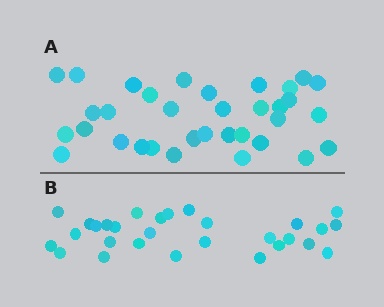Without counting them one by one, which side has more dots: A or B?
Region A (the top region) has more dots.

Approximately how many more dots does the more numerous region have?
Region A has about 5 more dots than region B.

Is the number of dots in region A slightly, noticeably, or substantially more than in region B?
Region A has only slightly more — the two regions are fairly close. The ratio is roughly 1.2 to 1.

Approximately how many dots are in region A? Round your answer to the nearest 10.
About 30 dots. (The exact count is 34, which rounds to 30.)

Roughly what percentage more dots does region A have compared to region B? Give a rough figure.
About 15% more.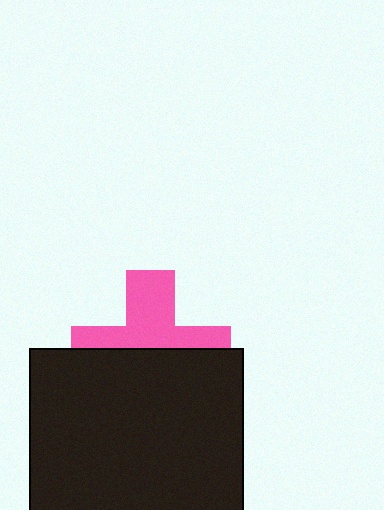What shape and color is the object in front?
The object in front is a black square.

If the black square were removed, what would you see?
You would see the complete pink cross.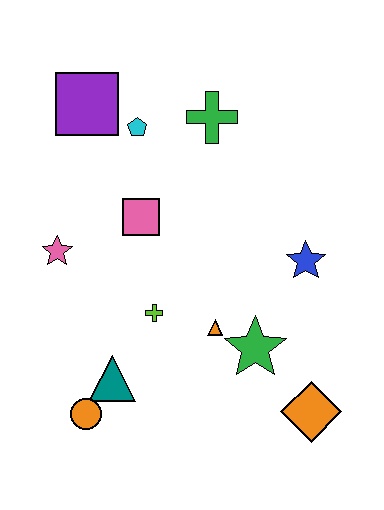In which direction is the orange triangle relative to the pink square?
The orange triangle is below the pink square.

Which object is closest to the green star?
The orange triangle is closest to the green star.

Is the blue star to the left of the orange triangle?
No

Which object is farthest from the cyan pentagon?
The orange diamond is farthest from the cyan pentagon.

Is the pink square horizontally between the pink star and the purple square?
No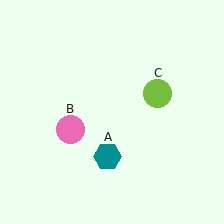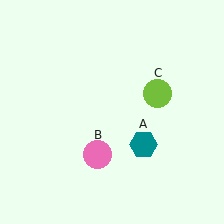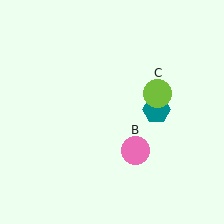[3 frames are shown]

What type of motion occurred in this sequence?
The teal hexagon (object A), pink circle (object B) rotated counterclockwise around the center of the scene.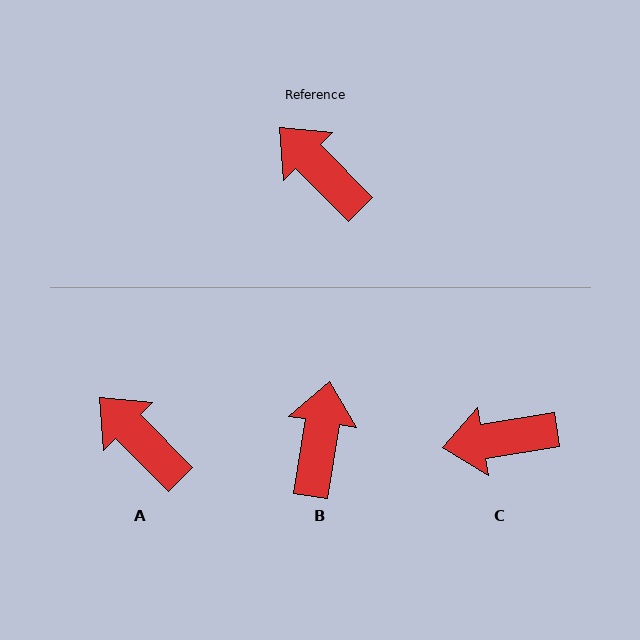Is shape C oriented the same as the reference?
No, it is off by about 54 degrees.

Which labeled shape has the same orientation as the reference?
A.